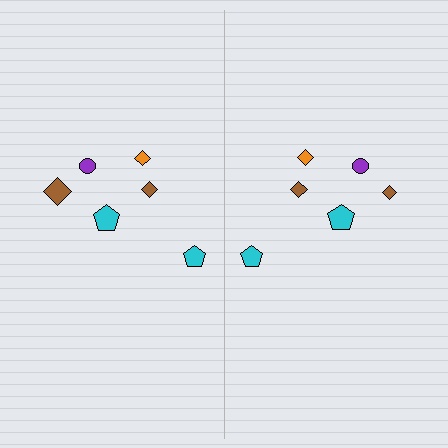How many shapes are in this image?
There are 12 shapes in this image.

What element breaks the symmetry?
The brown diamond on the right side has a different size than its mirror counterpart.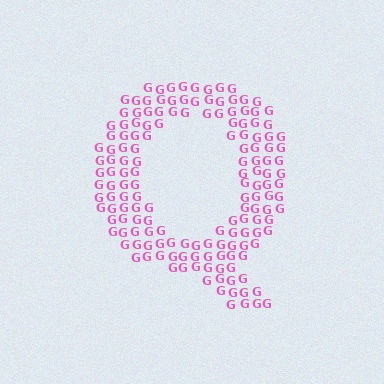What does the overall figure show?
The overall figure shows the letter Q.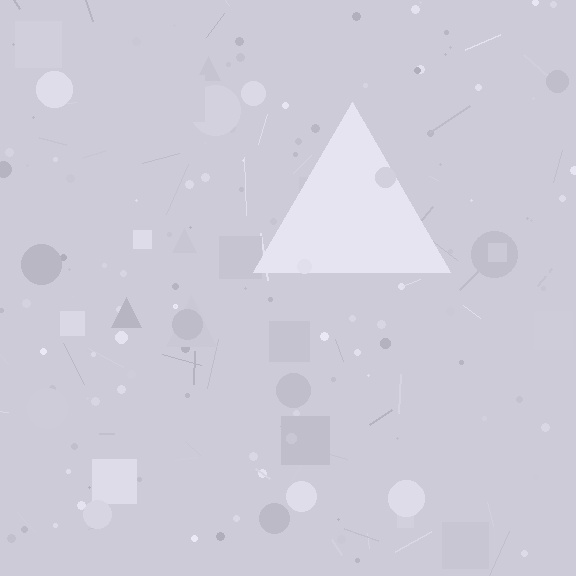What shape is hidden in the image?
A triangle is hidden in the image.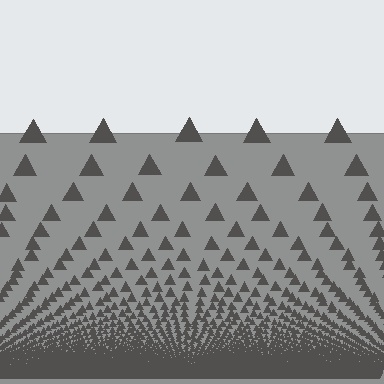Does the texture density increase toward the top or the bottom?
Density increases toward the bottom.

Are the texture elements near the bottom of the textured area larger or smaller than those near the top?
Smaller. The gradient is inverted — elements near the bottom are smaller and denser.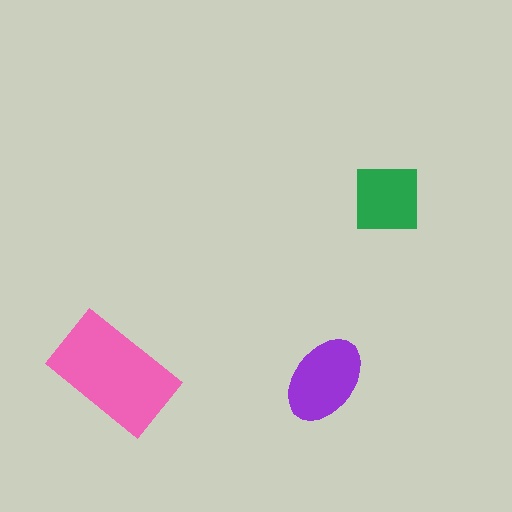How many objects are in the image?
There are 3 objects in the image.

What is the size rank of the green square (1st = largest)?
3rd.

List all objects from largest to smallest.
The pink rectangle, the purple ellipse, the green square.